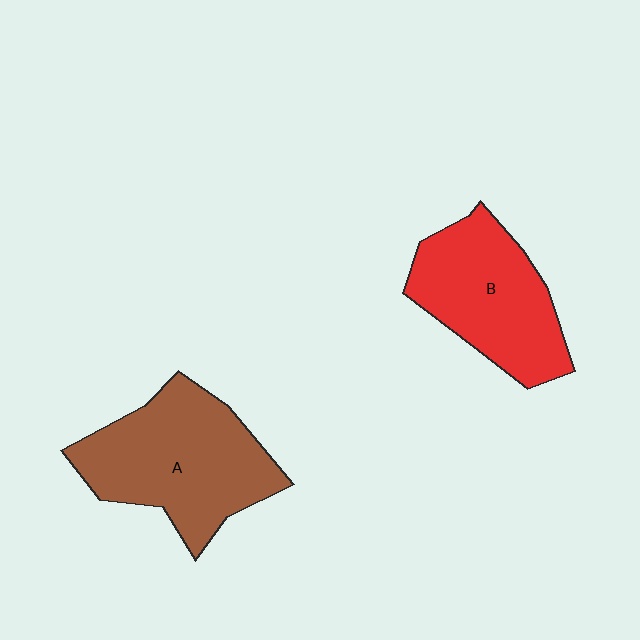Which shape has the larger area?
Shape A (brown).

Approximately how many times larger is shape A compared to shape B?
Approximately 1.2 times.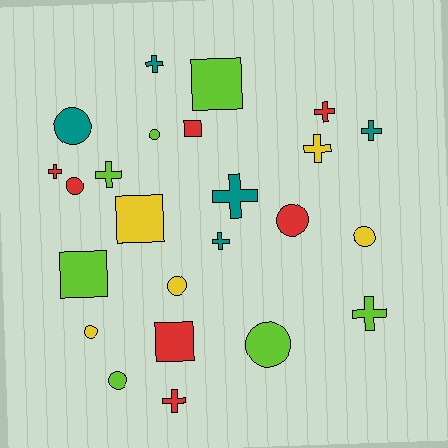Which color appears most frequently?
Lime, with 7 objects.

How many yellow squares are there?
There is 1 yellow square.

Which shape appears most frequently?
Cross, with 10 objects.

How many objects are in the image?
There are 24 objects.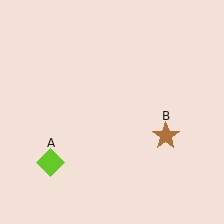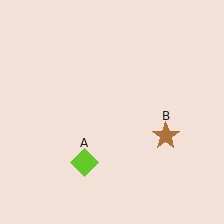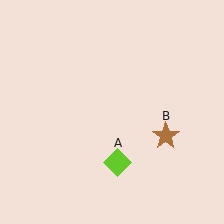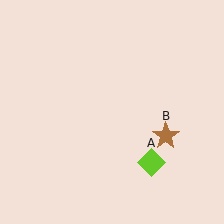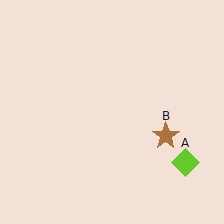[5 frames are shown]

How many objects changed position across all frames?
1 object changed position: lime diamond (object A).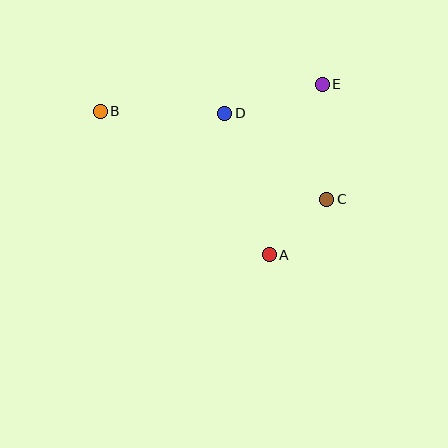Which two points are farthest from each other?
Points B and C are farthest from each other.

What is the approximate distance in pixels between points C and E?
The distance between C and E is approximately 115 pixels.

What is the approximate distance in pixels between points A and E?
The distance between A and E is approximately 178 pixels.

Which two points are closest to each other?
Points A and C are closest to each other.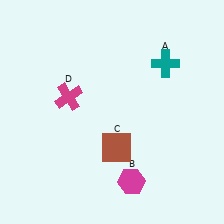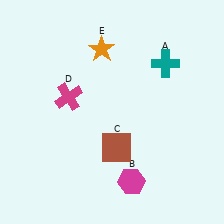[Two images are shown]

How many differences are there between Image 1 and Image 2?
There is 1 difference between the two images.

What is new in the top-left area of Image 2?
An orange star (E) was added in the top-left area of Image 2.